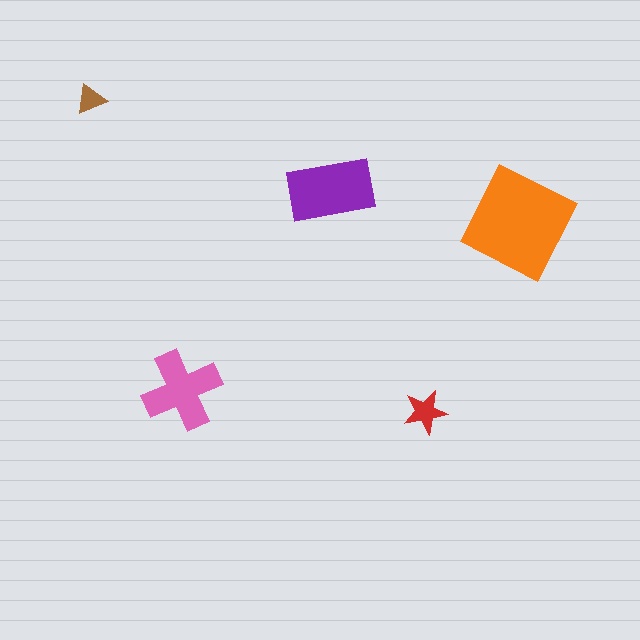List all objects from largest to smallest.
The orange square, the purple rectangle, the pink cross, the red star, the brown triangle.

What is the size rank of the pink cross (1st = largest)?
3rd.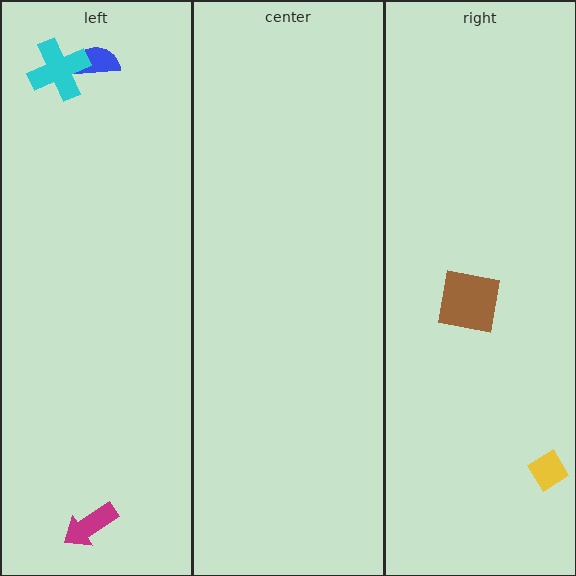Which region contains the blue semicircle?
The left region.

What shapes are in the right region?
The yellow diamond, the brown square.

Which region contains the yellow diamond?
The right region.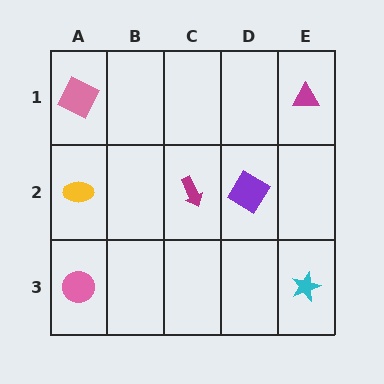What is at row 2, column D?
A purple diamond.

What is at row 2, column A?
A yellow ellipse.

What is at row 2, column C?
A magenta arrow.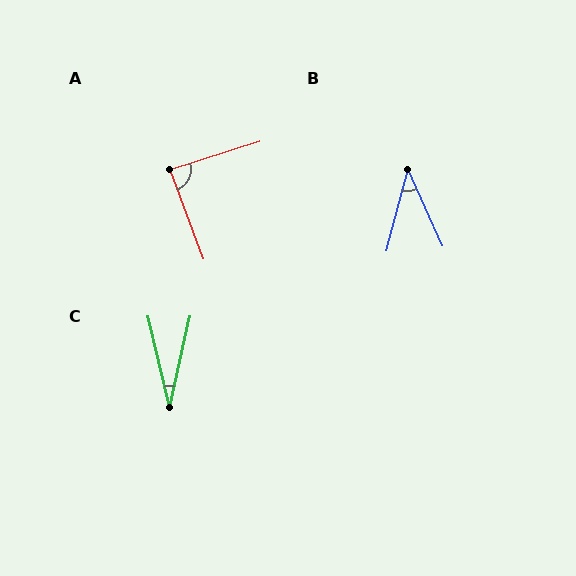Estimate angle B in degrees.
Approximately 40 degrees.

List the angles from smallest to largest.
C (26°), B (40°), A (86°).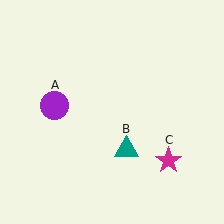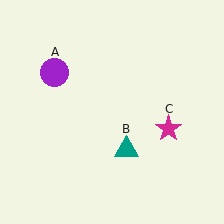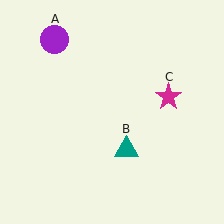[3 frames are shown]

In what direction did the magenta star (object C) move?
The magenta star (object C) moved up.